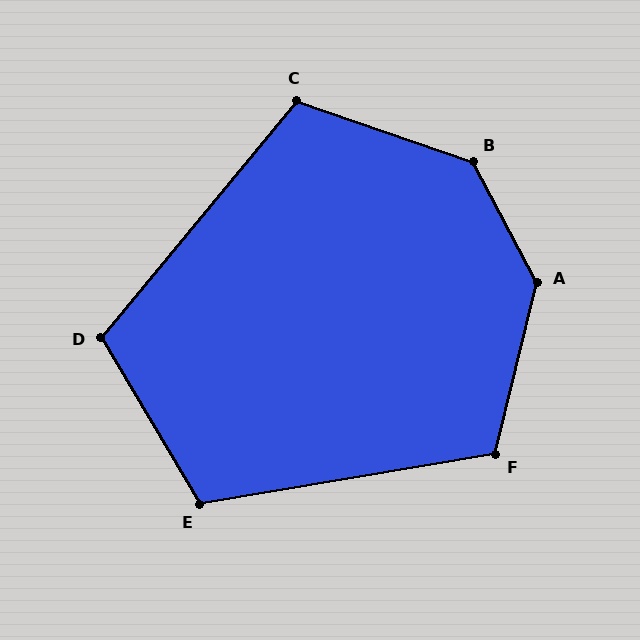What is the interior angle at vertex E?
Approximately 111 degrees (obtuse).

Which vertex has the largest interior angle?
A, at approximately 138 degrees.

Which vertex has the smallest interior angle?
D, at approximately 110 degrees.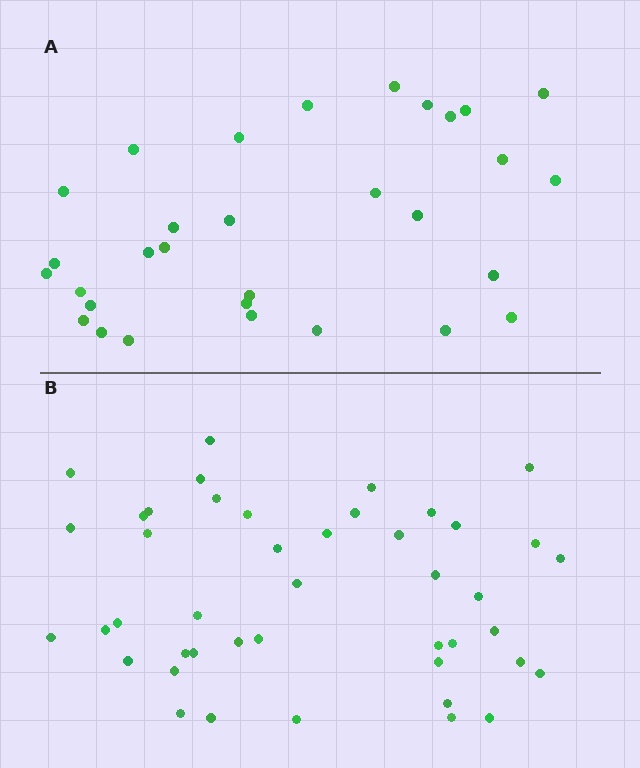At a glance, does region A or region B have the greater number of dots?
Region B (the bottom region) has more dots.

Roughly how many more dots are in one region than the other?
Region B has approximately 15 more dots than region A.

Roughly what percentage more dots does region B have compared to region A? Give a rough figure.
About 40% more.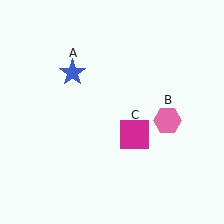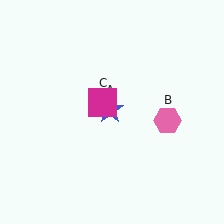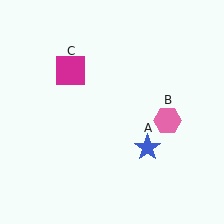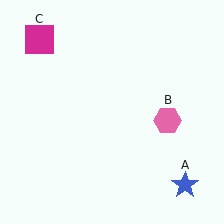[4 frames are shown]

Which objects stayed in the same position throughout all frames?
Pink hexagon (object B) remained stationary.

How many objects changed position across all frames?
2 objects changed position: blue star (object A), magenta square (object C).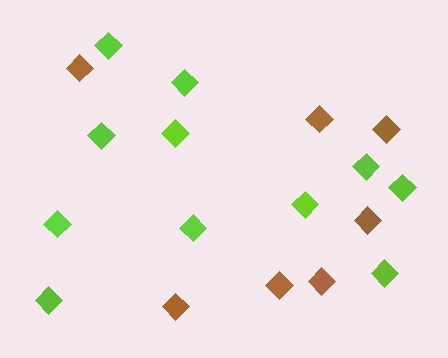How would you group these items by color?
There are 2 groups: one group of brown diamonds (7) and one group of lime diamonds (11).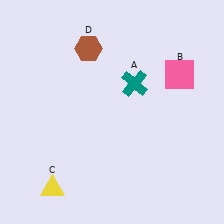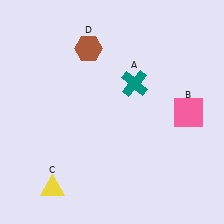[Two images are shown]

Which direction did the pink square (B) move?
The pink square (B) moved down.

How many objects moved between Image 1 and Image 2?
1 object moved between the two images.